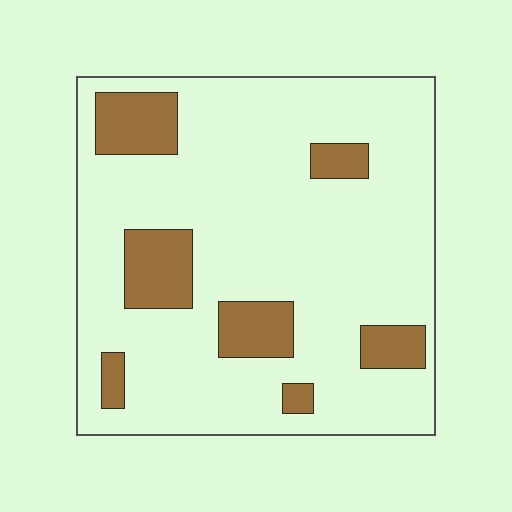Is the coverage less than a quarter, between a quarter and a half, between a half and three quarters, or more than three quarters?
Less than a quarter.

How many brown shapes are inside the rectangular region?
7.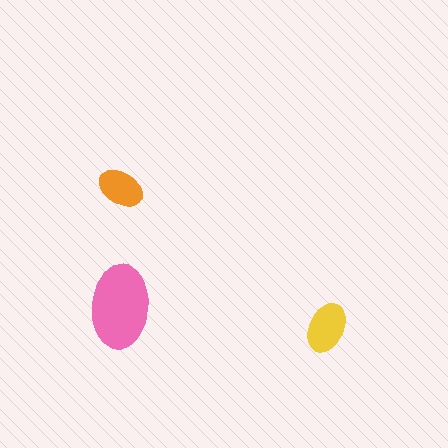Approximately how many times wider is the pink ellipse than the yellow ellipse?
About 1.5 times wider.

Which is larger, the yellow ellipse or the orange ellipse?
The yellow one.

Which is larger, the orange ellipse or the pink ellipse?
The pink one.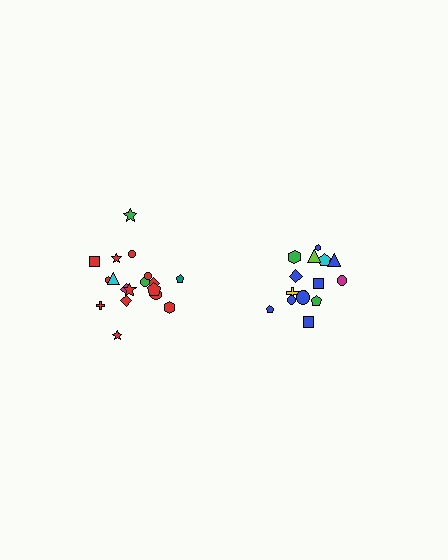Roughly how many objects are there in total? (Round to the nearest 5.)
Roughly 35 objects in total.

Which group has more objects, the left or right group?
The left group.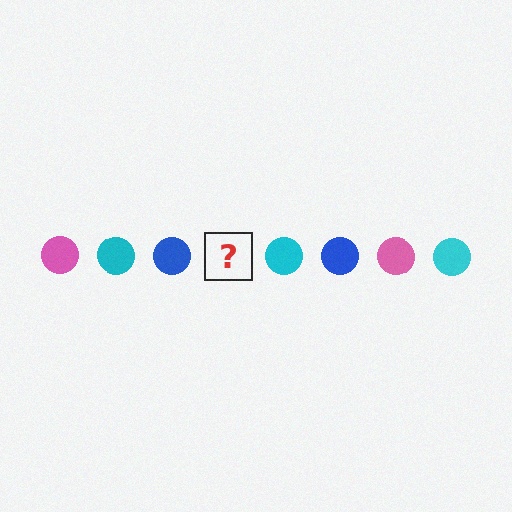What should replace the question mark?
The question mark should be replaced with a pink circle.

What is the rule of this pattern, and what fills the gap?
The rule is that the pattern cycles through pink, cyan, blue circles. The gap should be filled with a pink circle.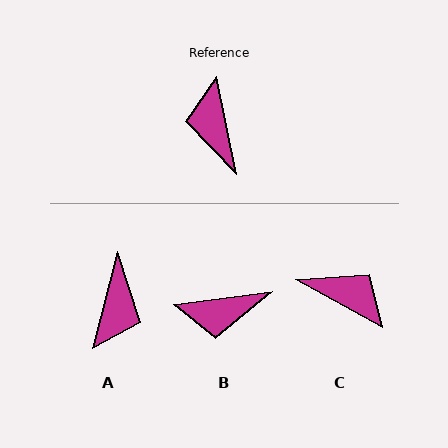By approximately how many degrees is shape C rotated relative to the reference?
Approximately 131 degrees clockwise.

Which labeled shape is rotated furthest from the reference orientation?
A, about 154 degrees away.